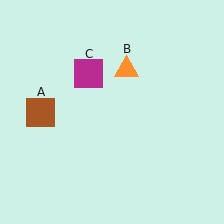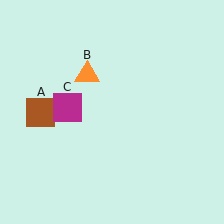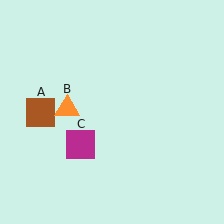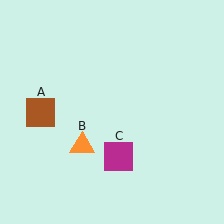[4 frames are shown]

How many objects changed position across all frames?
2 objects changed position: orange triangle (object B), magenta square (object C).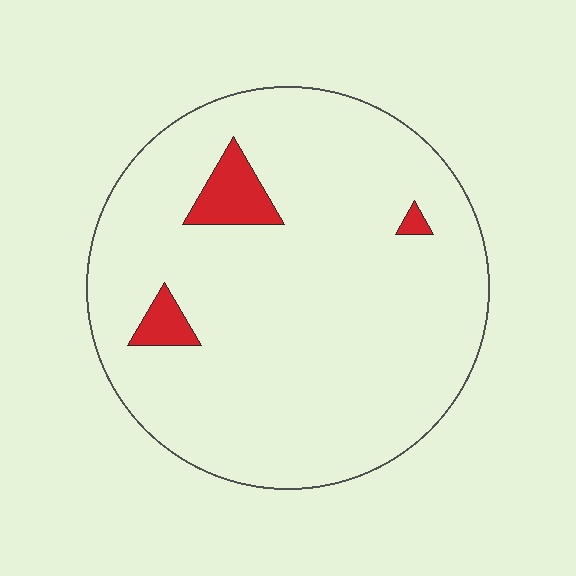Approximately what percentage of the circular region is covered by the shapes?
Approximately 5%.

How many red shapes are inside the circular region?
3.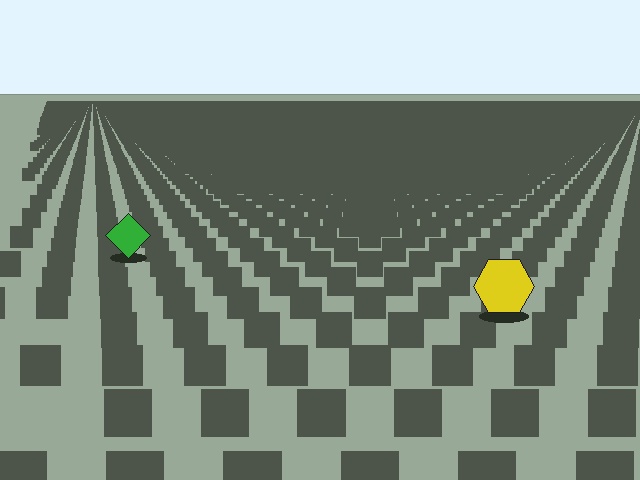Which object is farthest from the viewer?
The green diamond is farthest from the viewer. It appears smaller and the ground texture around it is denser.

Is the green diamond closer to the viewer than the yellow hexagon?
No. The yellow hexagon is closer — you can tell from the texture gradient: the ground texture is coarser near it.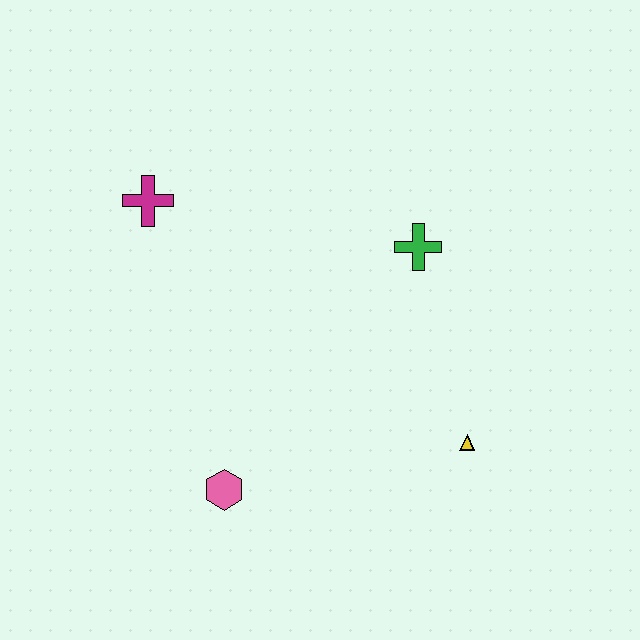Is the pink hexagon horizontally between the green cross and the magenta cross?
Yes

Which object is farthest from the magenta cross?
The yellow triangle is farthest from the magenta cross.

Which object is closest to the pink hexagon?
The yellow triangle is closest to the pink hexagon.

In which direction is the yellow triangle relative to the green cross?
The yellow triangle is below the green cross.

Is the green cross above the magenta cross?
No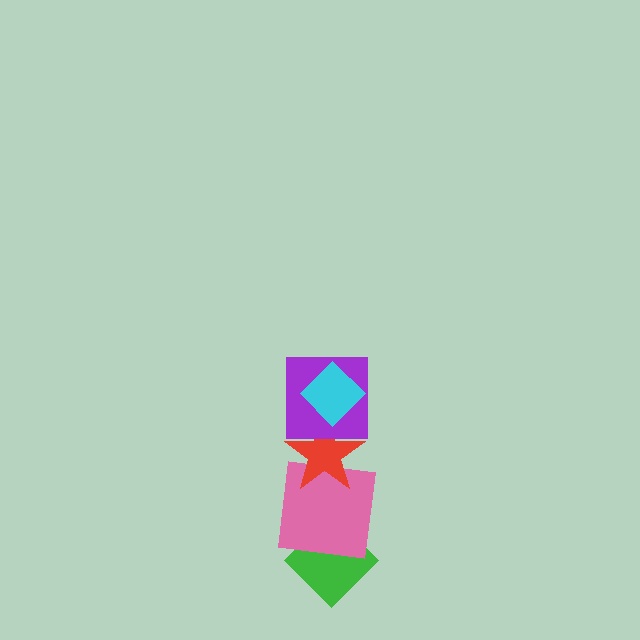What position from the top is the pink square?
The pink square is 4th from the top.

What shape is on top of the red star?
The purple square is on top of the red star.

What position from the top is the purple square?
The purple square is 2nd from the top.